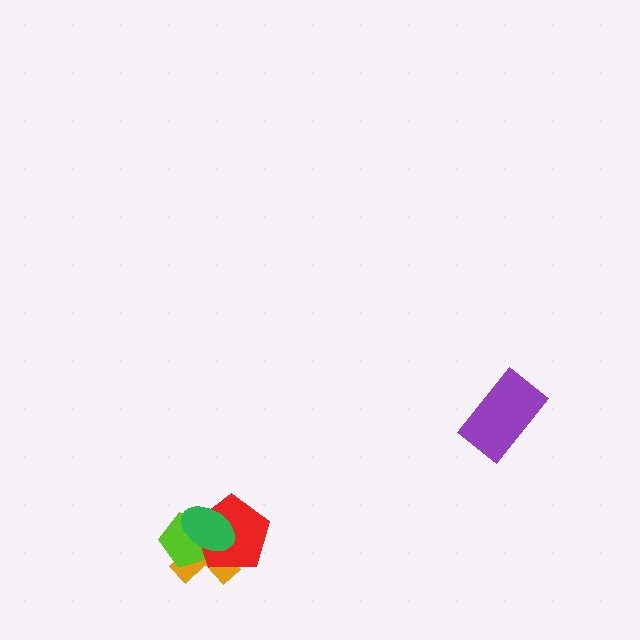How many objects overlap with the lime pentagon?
3 objects overlap with the lime pentagon.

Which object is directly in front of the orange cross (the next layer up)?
The lime pentagon is directly in front of the orange cross.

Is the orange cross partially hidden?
Yes, it is partially covered by another shape.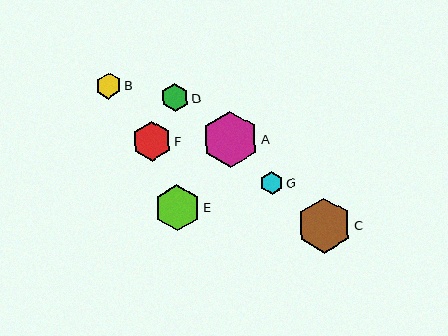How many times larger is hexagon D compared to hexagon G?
Hexagon D is approximately 1.2 times the size of hexagon G.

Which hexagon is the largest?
Hexagon A is the largest with a size of approximately 56 pixels.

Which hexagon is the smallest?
Hexagon G is the smallest with a size of approximately 23 pixels.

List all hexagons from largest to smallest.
From largest to smallest: A, C, E, F, D, B, G.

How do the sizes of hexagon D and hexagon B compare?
Hexagon D and hexagon B are approximately the same size.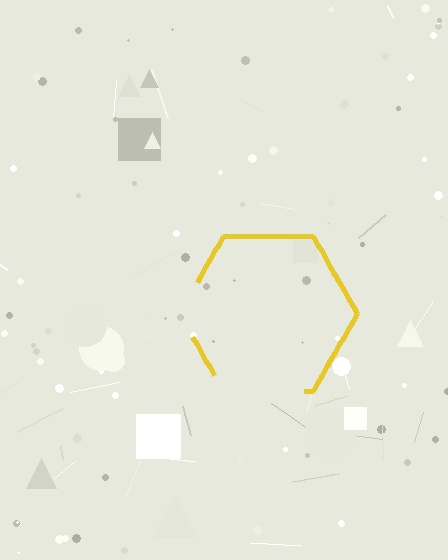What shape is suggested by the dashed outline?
The dashed outline suggests a hexagon.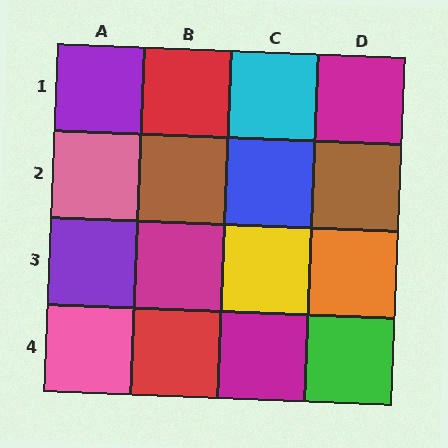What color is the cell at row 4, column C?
Magenta.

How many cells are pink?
2 cells are pink.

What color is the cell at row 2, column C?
Blue.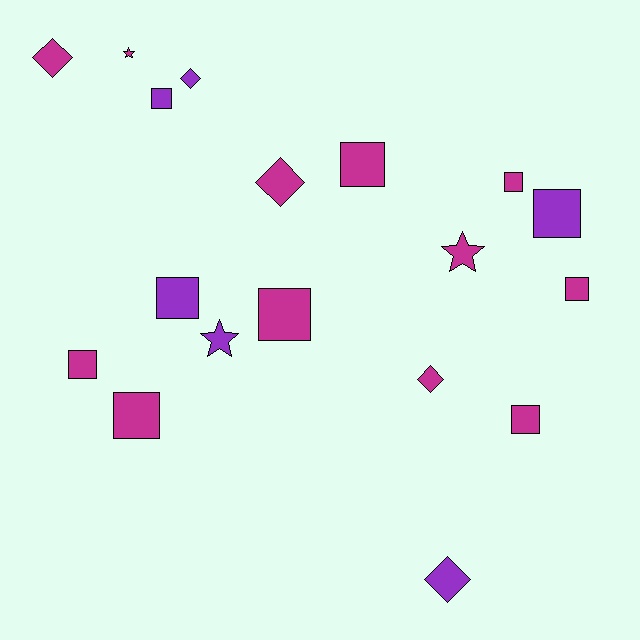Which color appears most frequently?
Magenta, with 12 objects.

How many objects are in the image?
There are 18 objects.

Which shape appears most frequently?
Square, with 10 objects.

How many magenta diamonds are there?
There are 3 magenta diamonds.